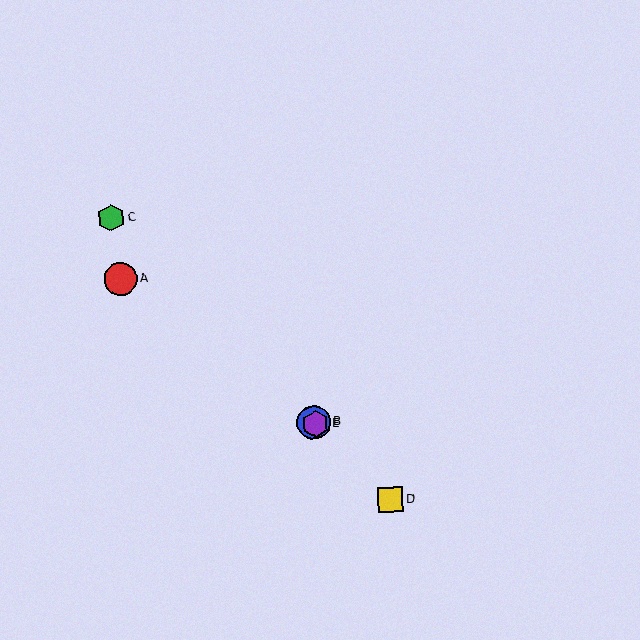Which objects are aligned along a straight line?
Objects B, C, D, E are aligned along a straight line.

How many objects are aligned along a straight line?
4 objects (B, C, D, E) are aligned along a straight line.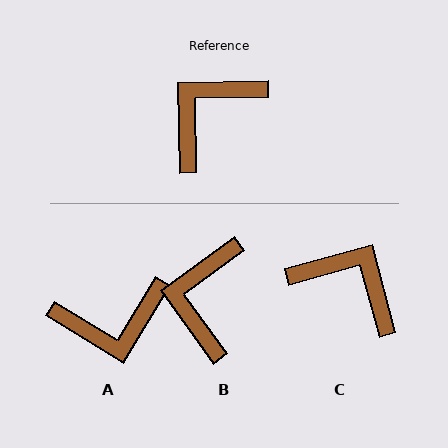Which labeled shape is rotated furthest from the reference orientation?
A, about 147 degrees away.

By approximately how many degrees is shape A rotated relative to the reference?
Approximately 147 degrees counter-clockwise.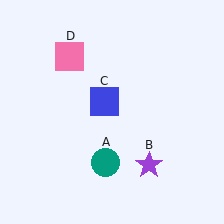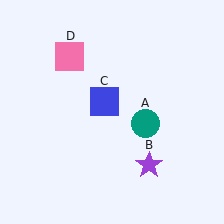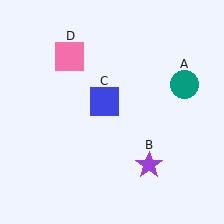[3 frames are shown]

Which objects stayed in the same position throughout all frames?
Purple star (object B) and blue square (object C) and pink square (object D) remained stationary.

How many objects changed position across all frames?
1 object changed position: teal circle (object A).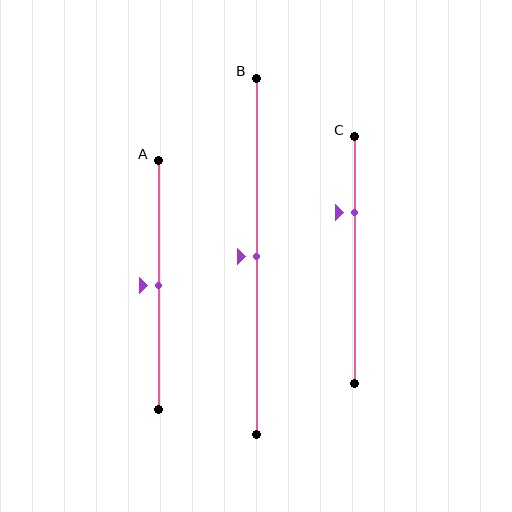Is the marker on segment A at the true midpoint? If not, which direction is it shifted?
Yes, the marker on segment A is at the true midpoint.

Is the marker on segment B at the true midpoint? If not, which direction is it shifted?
Yes, the marker on segment B is at the true midpoint.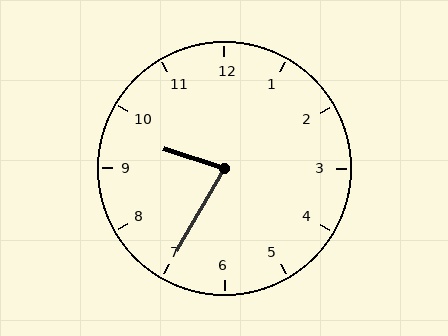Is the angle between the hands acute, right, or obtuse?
It is acute.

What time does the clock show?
9:35.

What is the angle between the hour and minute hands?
Approximately 78 degrees.